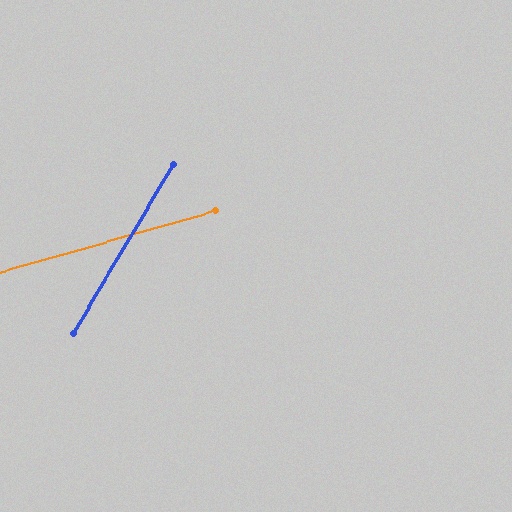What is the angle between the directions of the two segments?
Approximately 43 degrees.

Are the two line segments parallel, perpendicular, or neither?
Neither parallel nor perpendicular — they differ by about 43°.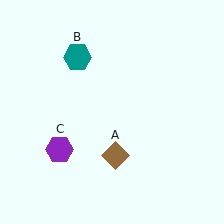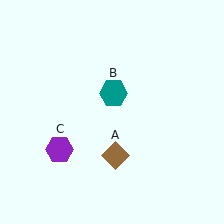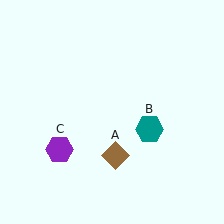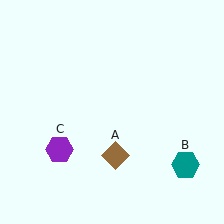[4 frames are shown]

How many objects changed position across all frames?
1 object changed position: teal hexagon (object B).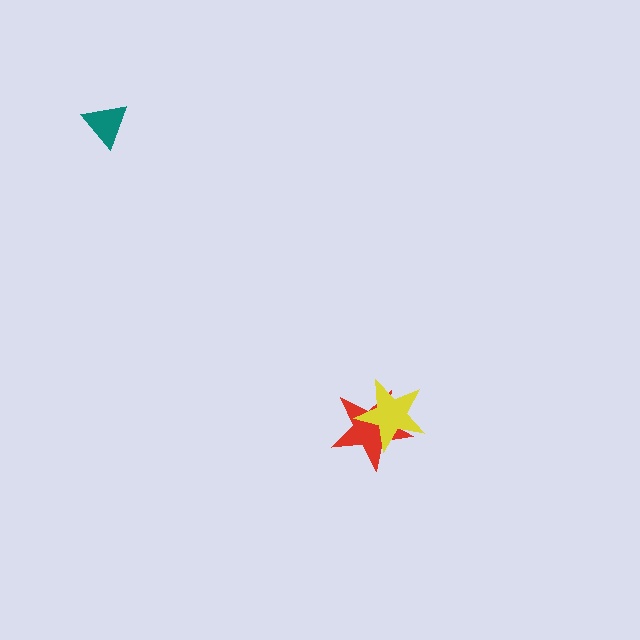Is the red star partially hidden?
Yes, it is partially covered by another shape.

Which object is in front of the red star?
The yellow star is in front of the red star.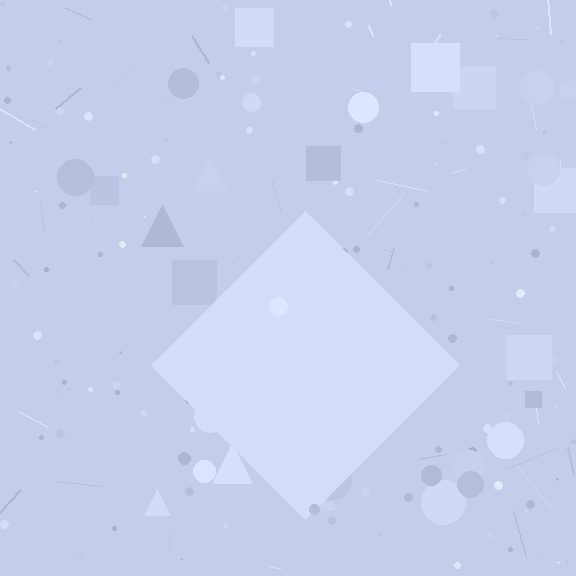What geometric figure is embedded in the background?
A diamond is embedded in the background.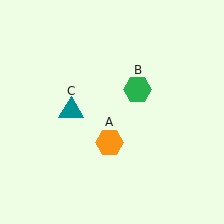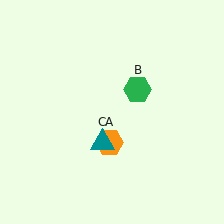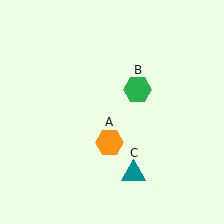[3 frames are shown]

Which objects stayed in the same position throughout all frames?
Orange hexagon (object A) and green hexagon (object B) remained stationary.